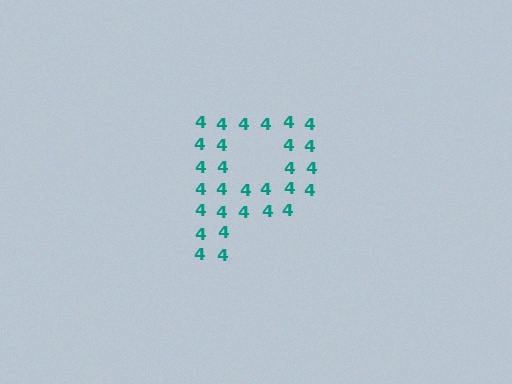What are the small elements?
The small elements are digit 4's.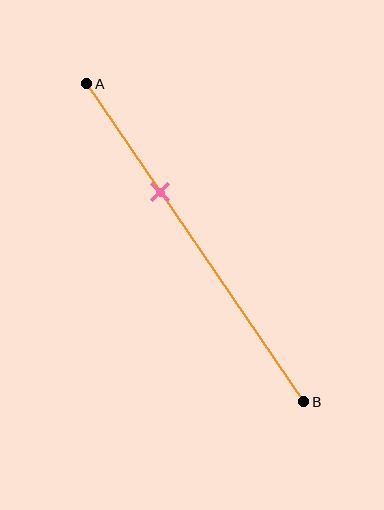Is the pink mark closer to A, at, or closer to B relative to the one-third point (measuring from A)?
The pink mark is approximately at the one-third point of segment AB.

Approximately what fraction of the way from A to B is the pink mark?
The pink mark is approximately 35% of the way from A to B.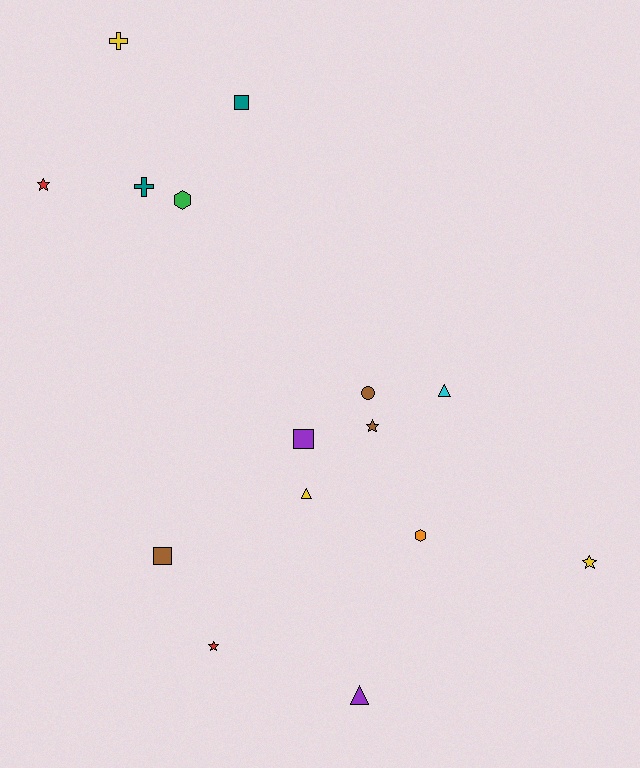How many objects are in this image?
There are 15 objects.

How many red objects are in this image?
There are 2 red objects.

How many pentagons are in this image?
There are no pentagons.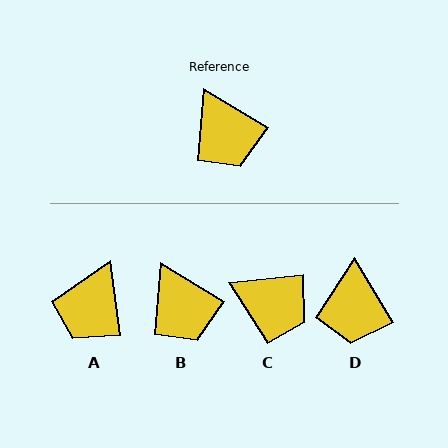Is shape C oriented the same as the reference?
No, it is off by about 37 degrees.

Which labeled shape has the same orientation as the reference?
B.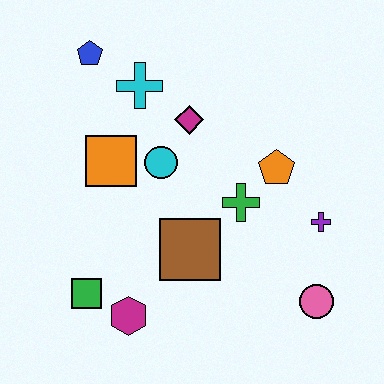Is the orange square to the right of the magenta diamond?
No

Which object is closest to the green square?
The magenta hexagon is closest to the green square.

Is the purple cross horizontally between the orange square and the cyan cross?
No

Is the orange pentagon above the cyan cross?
No